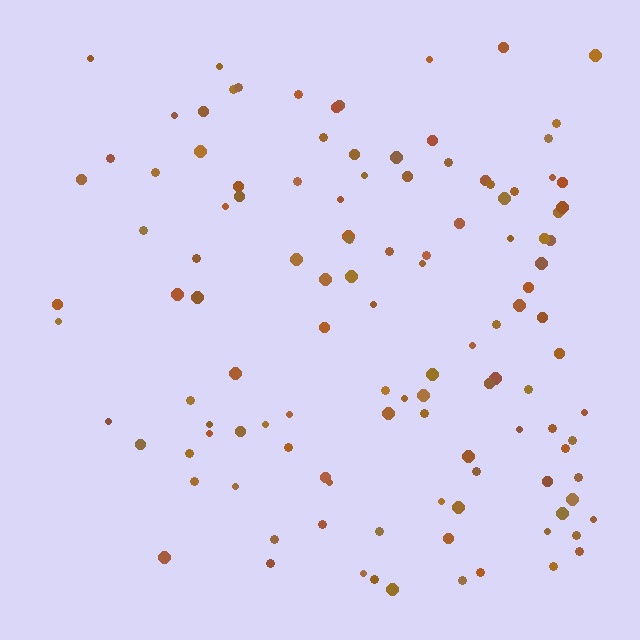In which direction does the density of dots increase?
From left to right, with the right side densest.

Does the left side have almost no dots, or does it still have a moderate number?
Still a moderate number, just noticeably fewer than the right.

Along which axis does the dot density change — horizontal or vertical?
Horizontal.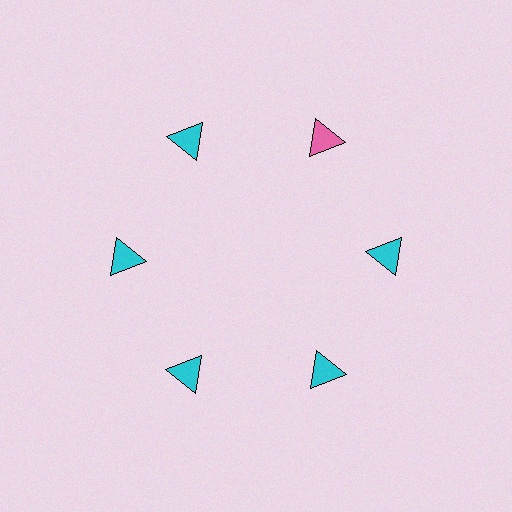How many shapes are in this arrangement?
There are 6 shapes arranged in a ring pattern.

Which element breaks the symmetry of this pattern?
The pink triangle at roughly the 1 o'clock position breaks the symmetry. All other shapes are cyan triangles.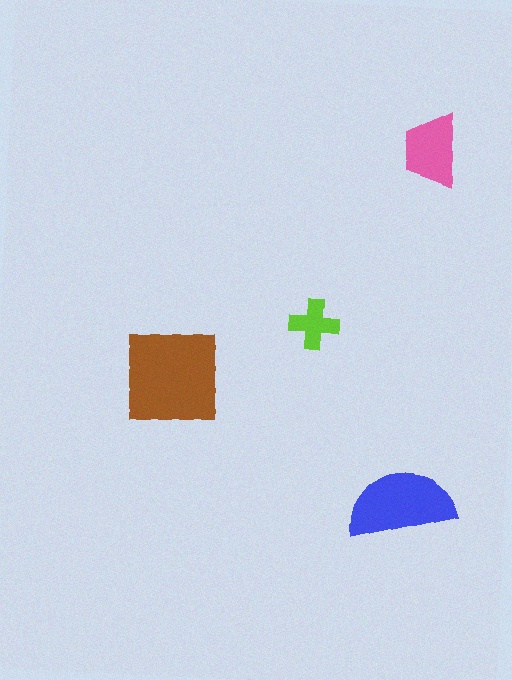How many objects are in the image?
There are 4 objects in the image.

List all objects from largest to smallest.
The brown square, the blue semicircle, the pink trapezoid, the lime cross.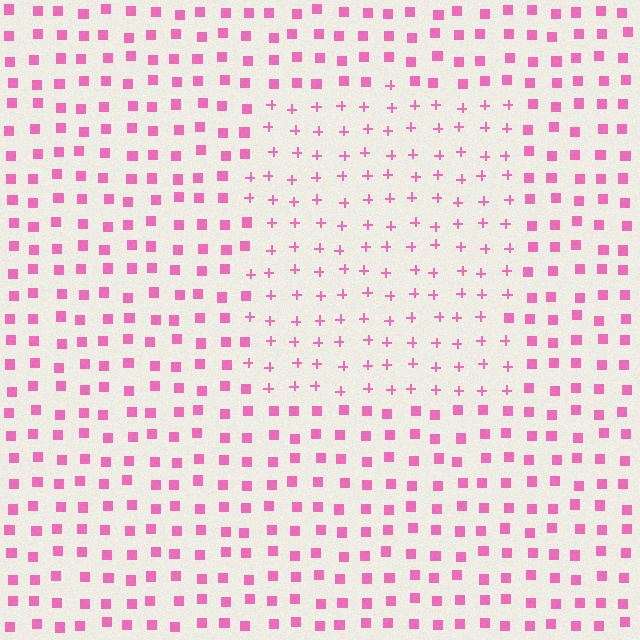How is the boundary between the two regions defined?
The boundary is defined by a change in element shape: plus signs inside vs. squares outside. All elements share the same color and spacing.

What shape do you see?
I see a rectangle.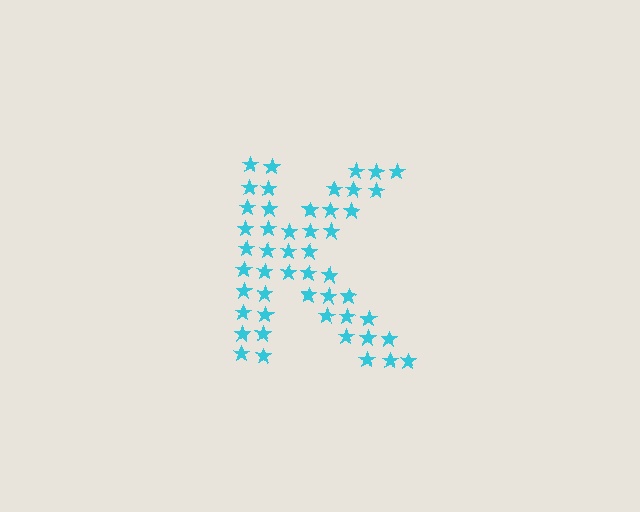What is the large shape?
The large shape is the letter K.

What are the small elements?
The small elements are stars.